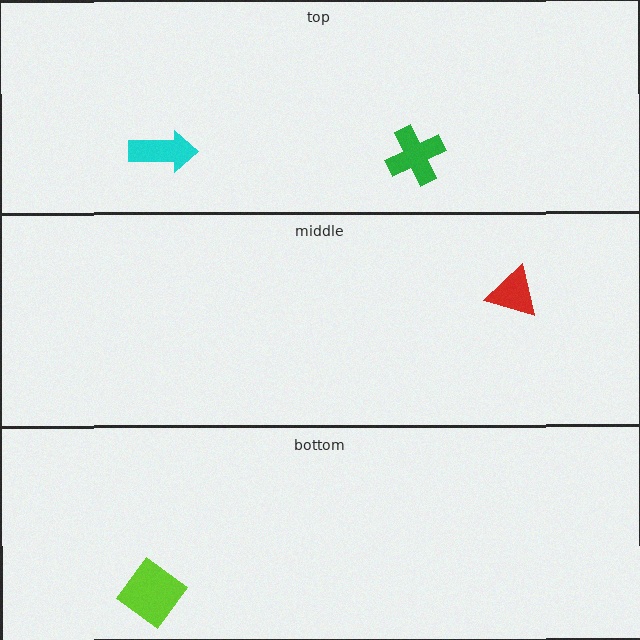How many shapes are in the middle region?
1.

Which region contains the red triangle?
The middle region.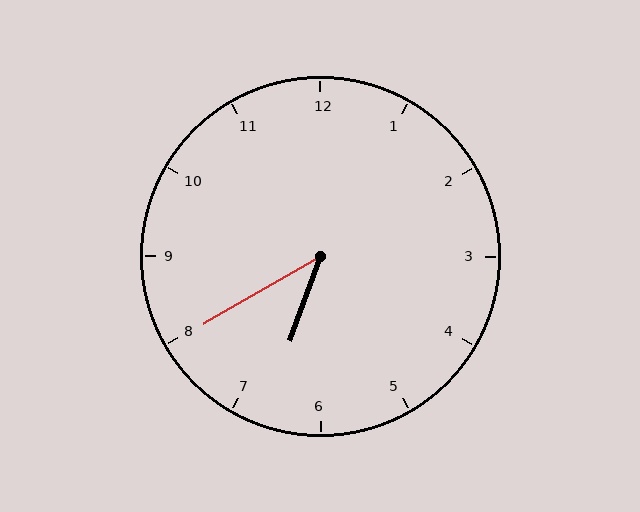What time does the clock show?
6:40.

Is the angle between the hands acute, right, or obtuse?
It is acute.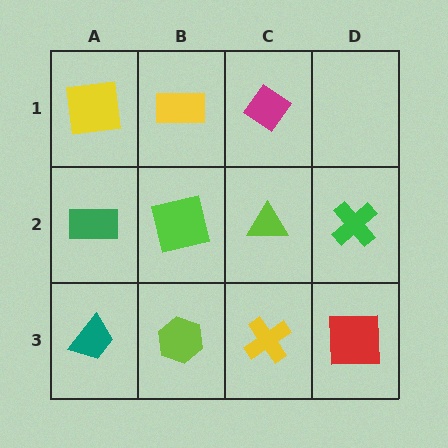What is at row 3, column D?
A red square.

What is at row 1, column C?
A magenta diamond.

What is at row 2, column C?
A lime triangle.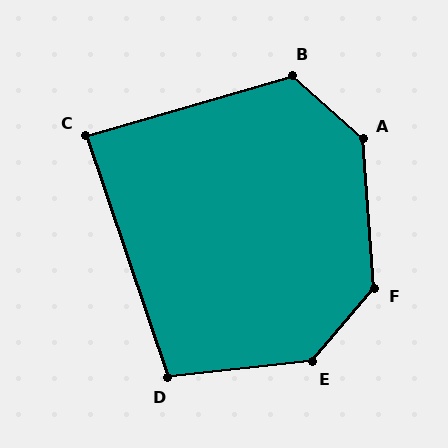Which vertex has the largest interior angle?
E, at approximately 136 degrees.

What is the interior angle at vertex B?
Approximately 122 degrees (obtuse).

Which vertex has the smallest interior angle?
C, at approximately 88 degrees.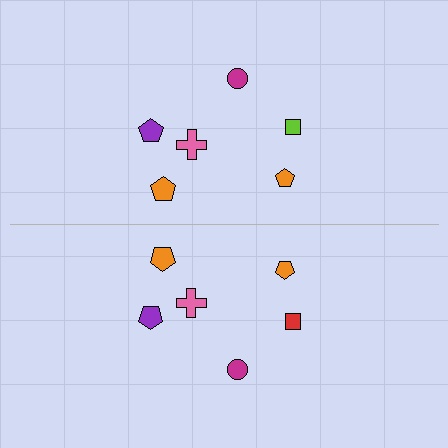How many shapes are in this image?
There are 12 shapes in this image.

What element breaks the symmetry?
The red square on the bottom side breaks the symmetry — its mirror counterpart is lime.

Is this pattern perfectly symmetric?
No, the pattern is not perfectly symmetric. The red square on the bottom side breaks the symmetry — its mirror counterpart is lime.